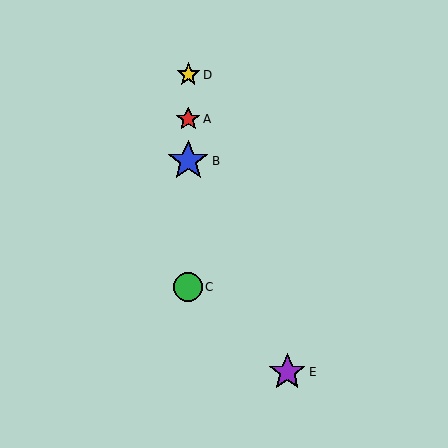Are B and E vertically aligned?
No, B is at x≈188 and E is at x≈287.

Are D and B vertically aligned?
Yes, both are at x≈188.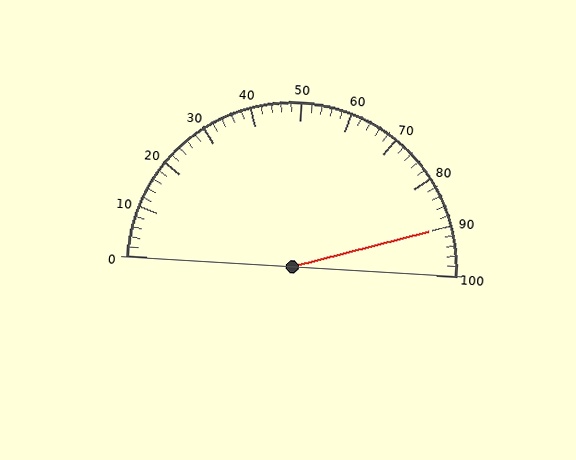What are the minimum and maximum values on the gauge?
The gauge ranges from 0 to 100.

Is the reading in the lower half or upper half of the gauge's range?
The reading is in the upper half of the range (0 to 100).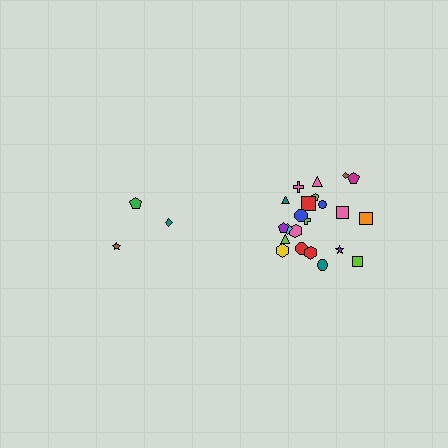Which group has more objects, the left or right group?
The right group.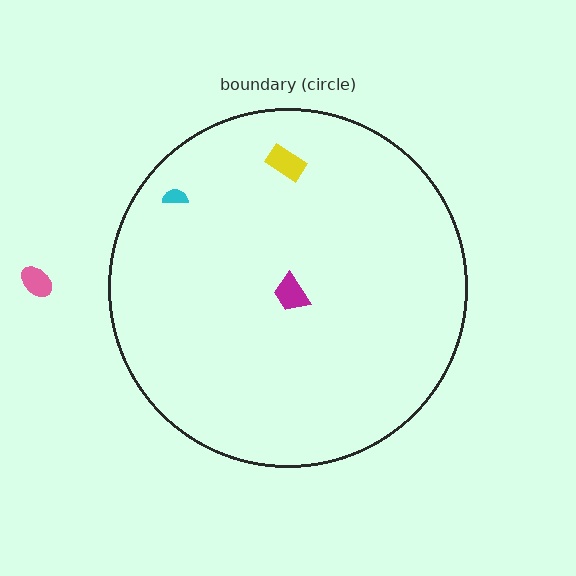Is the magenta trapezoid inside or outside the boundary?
Inside.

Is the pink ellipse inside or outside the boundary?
Outside.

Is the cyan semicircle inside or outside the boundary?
Inside.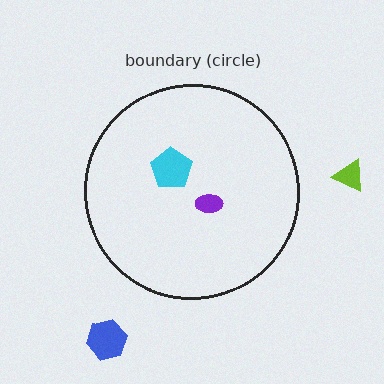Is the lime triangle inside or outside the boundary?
Outside.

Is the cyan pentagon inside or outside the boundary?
Inside.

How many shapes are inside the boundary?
2 inside, 2 outside.